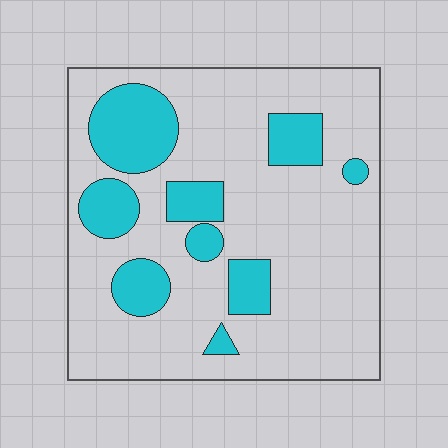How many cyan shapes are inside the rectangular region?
9.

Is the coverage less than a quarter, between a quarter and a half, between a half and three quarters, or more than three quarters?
Less than a quarter.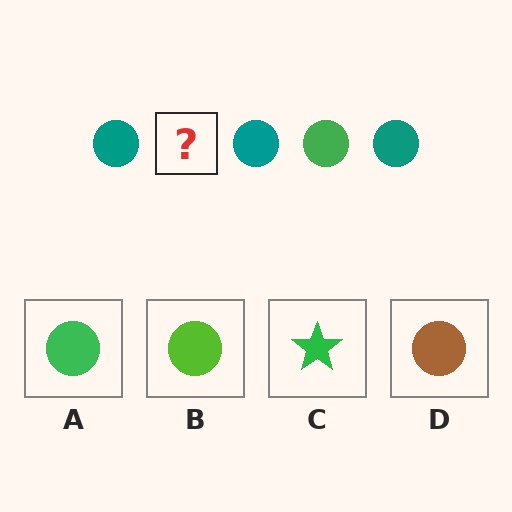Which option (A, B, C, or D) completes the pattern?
A.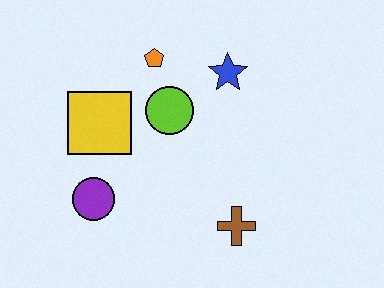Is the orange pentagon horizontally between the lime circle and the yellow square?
Yes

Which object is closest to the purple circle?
The yellow square is closest to the purple circle.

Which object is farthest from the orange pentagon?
The brown cross is farthest from the orange pentagon.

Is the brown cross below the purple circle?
Yes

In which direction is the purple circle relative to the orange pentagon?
The purple circle is below the orange pentagon.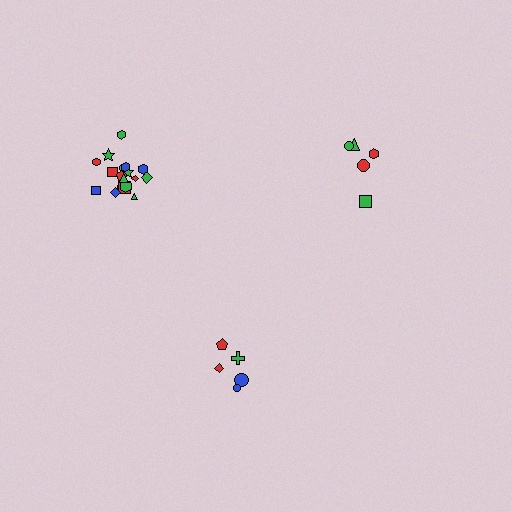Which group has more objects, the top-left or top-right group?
The top-left group.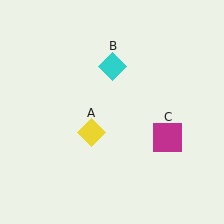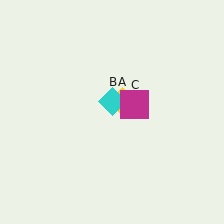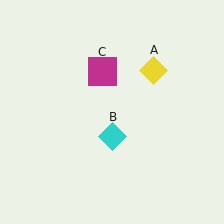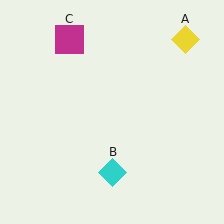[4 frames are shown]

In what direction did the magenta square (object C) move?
The magenta square (object C) moved up and to the left.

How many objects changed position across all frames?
3 objects changed position: yellow diamond (object A), cyan diamond (object B), magenta square (object C).